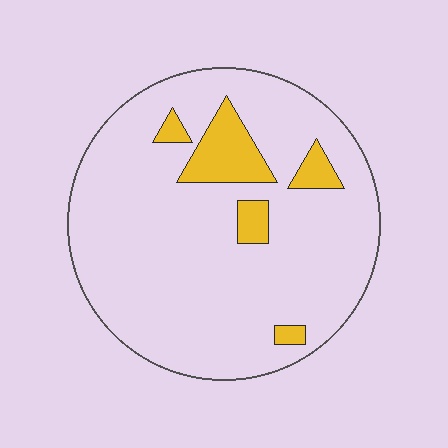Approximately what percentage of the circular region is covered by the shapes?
Approximately 10%.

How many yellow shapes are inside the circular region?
5.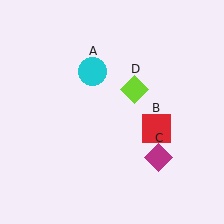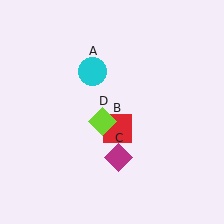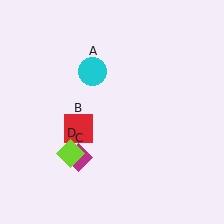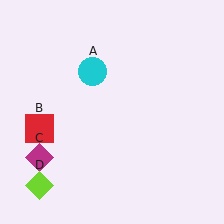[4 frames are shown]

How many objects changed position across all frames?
3 objects changed position: red square (object B), magenta diamond (object C), lime diamond (object D).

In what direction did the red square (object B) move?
The red square (object B) moved left.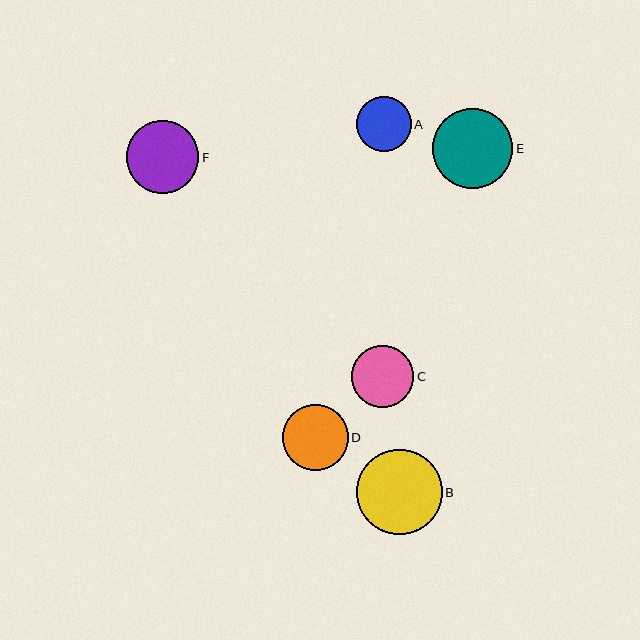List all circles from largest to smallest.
From largest to smallest: B, E, F, D, C, A.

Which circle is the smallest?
Circle A is the smallest with a size of approximately 55 pixels.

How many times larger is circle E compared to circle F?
Circle E is approximately 1.1 times the size of circle F.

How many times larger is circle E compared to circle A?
Circle E is approximately 1.5 times the size of circle A.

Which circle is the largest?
Circle B is the largest with a size of approximately 85 pixels.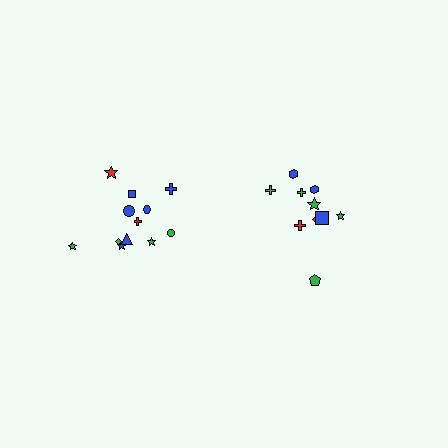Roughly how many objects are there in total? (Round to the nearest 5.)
Roughly 20 objects in total.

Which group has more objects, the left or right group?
The left group.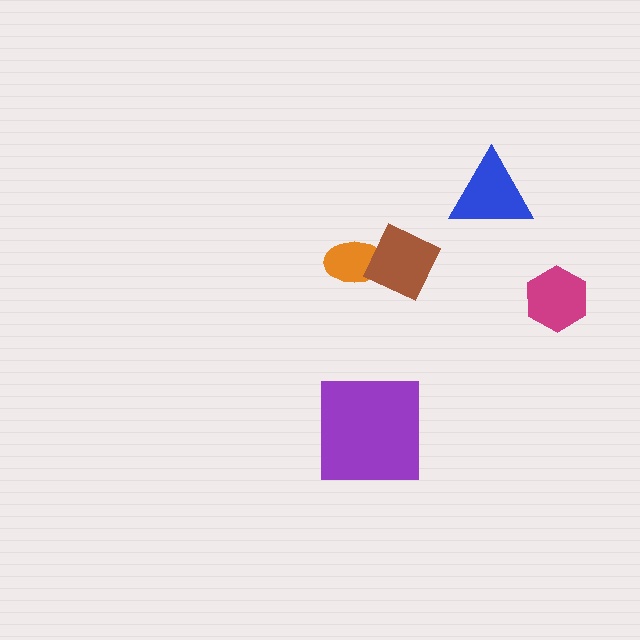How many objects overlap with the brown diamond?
1 object overlaps with the brown diamond.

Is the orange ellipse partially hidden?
Yes, it is partially covered by another shape.